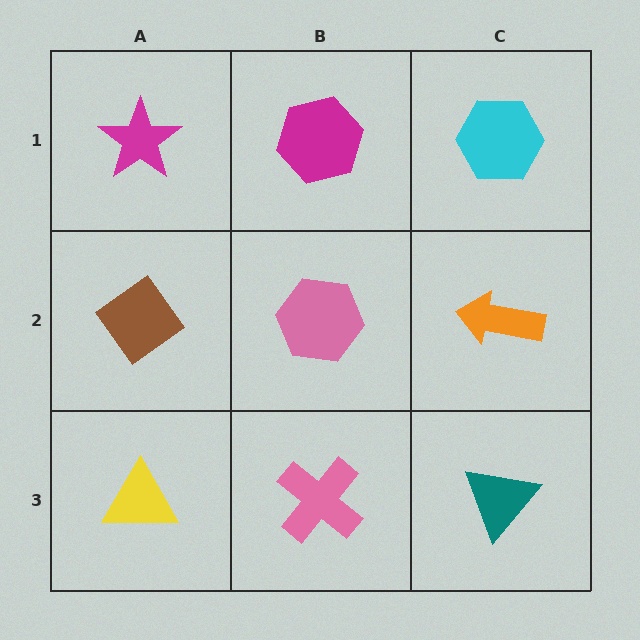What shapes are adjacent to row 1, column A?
A brown diamond (row 2, column A), a magenta hexagon (row 1, column B).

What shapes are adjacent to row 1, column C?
An orange arrow (row 2, column C), a magenta hexagon (row 1, column B).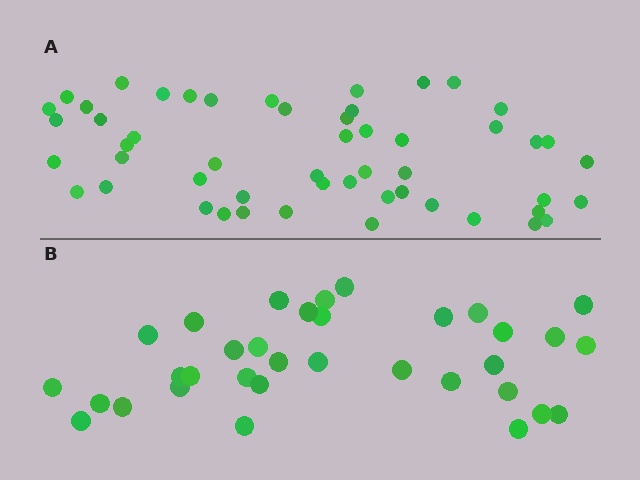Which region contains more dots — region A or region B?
Region A (the top region) has more dots.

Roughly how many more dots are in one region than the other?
Region A has approximately 20 more dots than region B.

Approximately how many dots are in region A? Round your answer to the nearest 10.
About 50 dots. (The exact count is 52, which rounds to 50.)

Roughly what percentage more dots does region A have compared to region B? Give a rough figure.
About 55% more.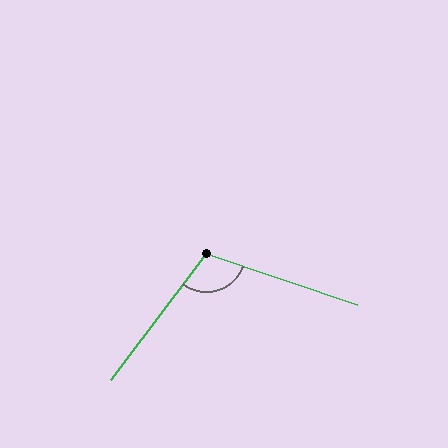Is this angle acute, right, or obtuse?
It is obtuse.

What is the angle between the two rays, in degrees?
Approximately 109 degrees.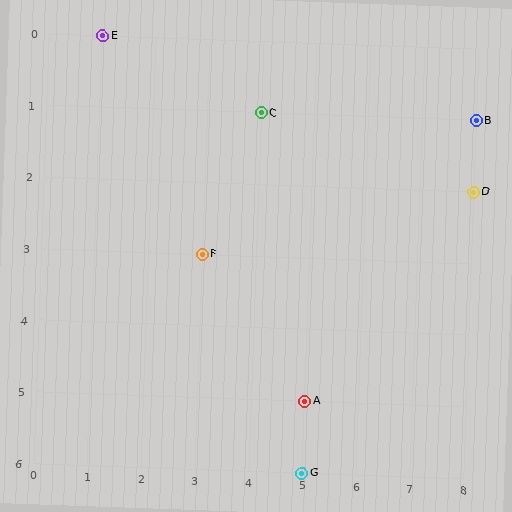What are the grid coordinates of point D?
Point D is at grid coordinates (8, 2).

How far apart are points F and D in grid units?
Points F and D are 5 columns and 1 row apart (about 5.1 grid units diagonally).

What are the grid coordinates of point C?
Point C is at grid coordinates (4, 1).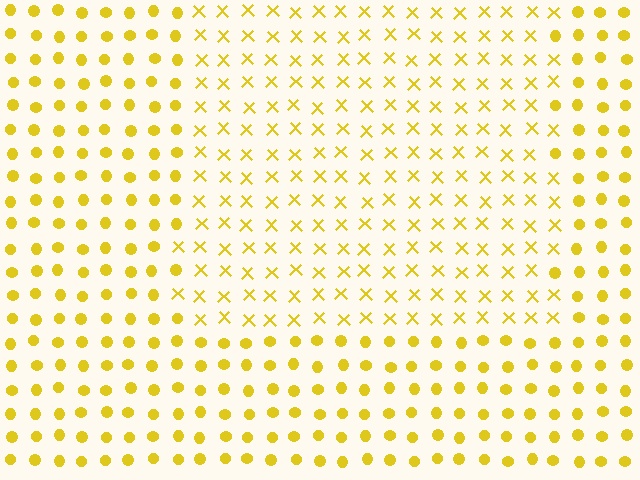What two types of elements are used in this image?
The image uses X marks inside the rectangle region and circles outside it.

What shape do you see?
I see a rectangle.